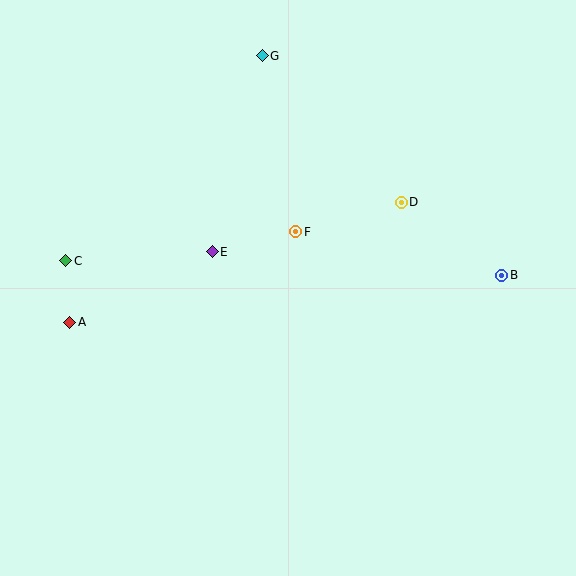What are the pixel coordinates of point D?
Point D is at (401, 202).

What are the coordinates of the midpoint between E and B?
The midpoint between E and B is at (357, 264).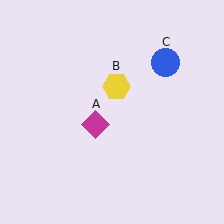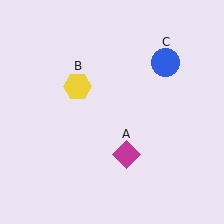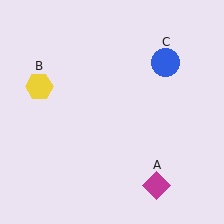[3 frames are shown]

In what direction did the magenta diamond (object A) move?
The magenta diamond (object A) moved down and to the right.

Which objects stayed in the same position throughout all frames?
Blue circle (object C) remained stationary.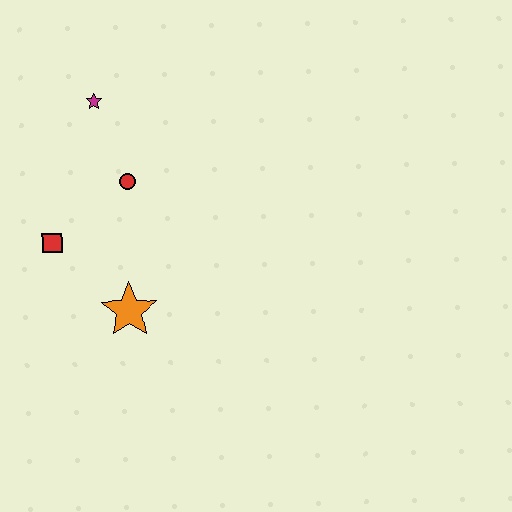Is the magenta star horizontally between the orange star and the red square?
Yes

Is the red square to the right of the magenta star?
No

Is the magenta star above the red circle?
Yes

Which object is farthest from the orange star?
The magenta star is farthest from the orange star.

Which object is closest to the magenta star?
The red circle is closest to the magenta star.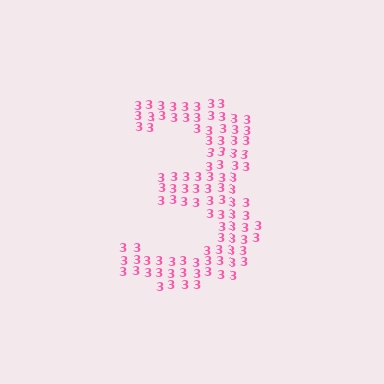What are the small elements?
The small elements are digit 3's.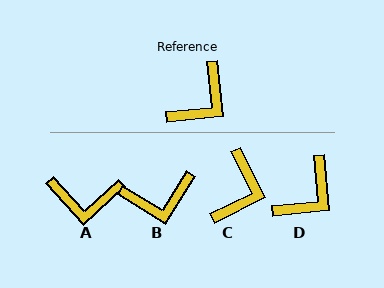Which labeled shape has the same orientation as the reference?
D.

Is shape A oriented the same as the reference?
No, it is off by about 53 degrees.